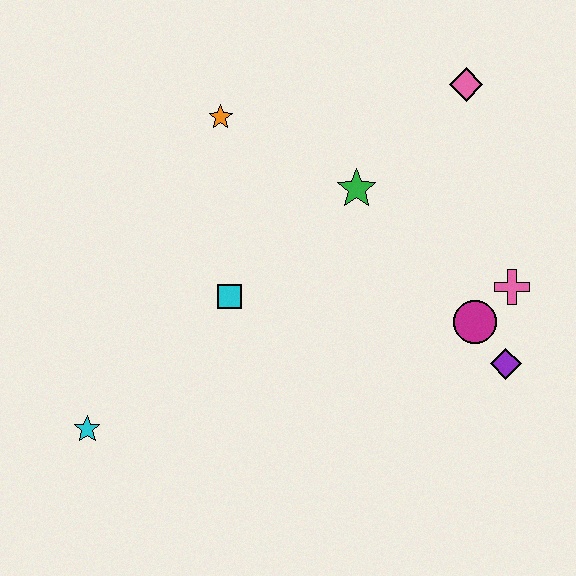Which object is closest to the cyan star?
The cyan square is closest to the cyan star.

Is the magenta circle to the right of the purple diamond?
No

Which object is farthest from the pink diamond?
The cyan star is farthest from the pink diamond.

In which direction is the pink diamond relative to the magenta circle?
The pink diamond is above the magenta circle.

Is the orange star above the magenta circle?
Yes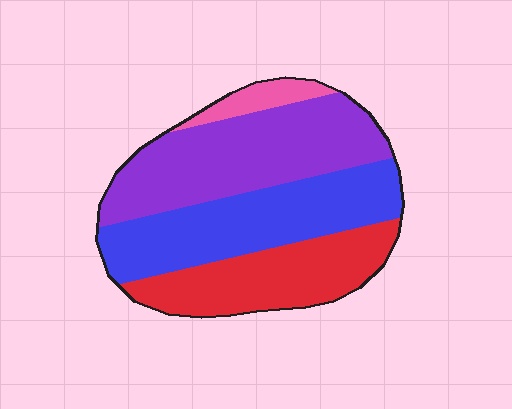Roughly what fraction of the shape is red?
Red takes up about one quarter (1/4) of the shape.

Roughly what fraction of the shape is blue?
Blue covers roughly 35% of the shape.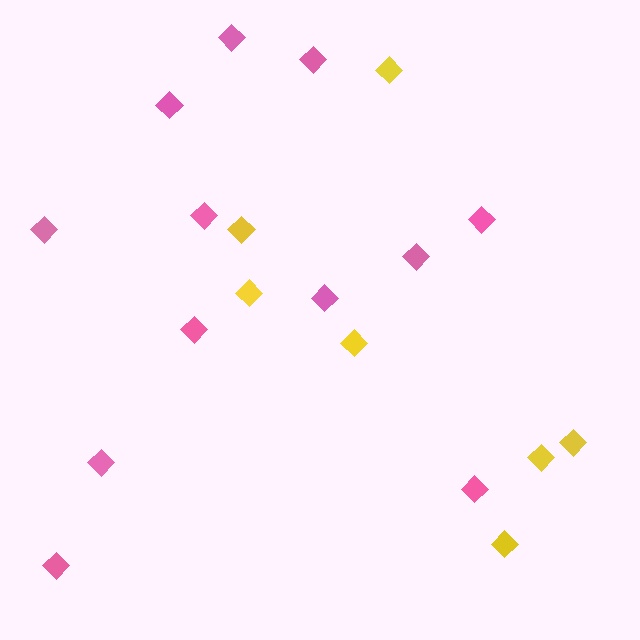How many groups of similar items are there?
There are 2 groups: one group of pink diamonds (12) and one group of yellow diamonds (7).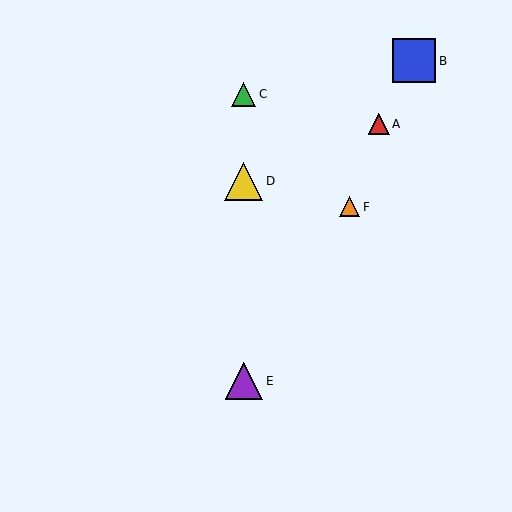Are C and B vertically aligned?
No, C is at x≈244 and B is at x≈414.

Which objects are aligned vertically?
Objects C, D, E are aligned vertically.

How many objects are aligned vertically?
3 objects (C, D, E) are aligned vertically.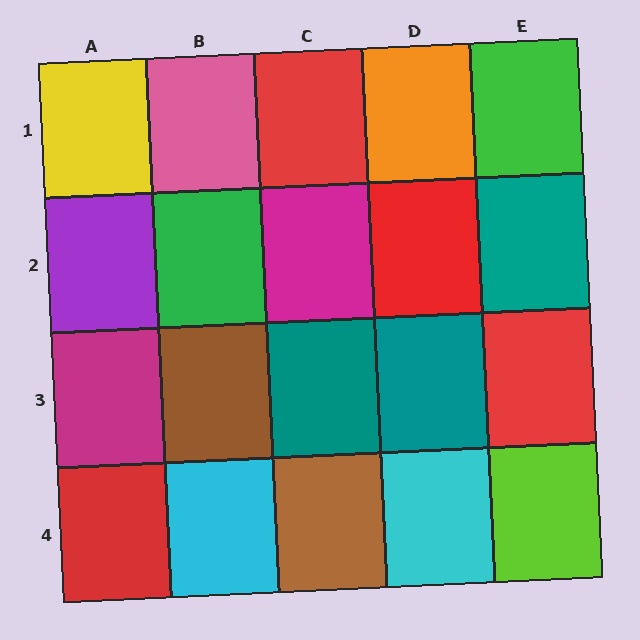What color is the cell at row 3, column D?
Teal.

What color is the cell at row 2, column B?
Green.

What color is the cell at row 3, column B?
Brown.